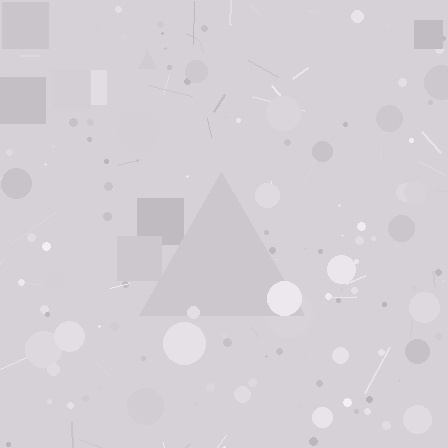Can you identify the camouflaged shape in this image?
The camouflaged shape is a triangle.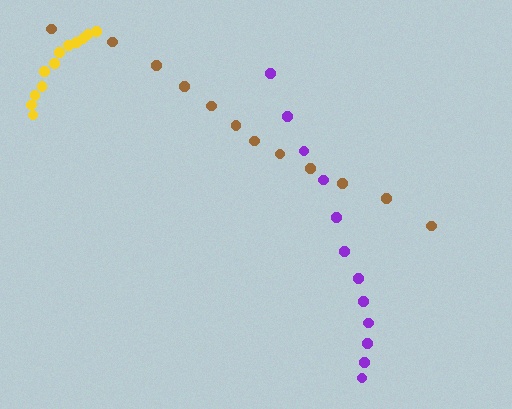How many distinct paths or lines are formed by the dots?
There are 3 distinct paths.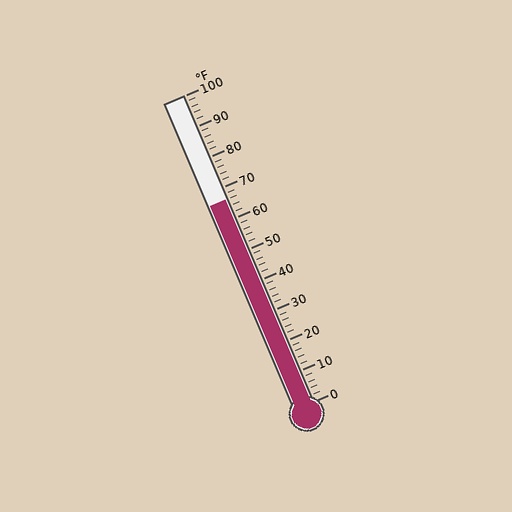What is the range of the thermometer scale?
The thermometer scale ranges from 0°F to 100°F.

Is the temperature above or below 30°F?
The temperature is above 30°F.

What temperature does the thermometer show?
The thermometer shows approximately 66°F.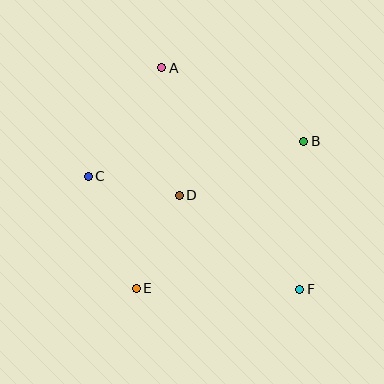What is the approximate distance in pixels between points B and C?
The distance between B and C is approximately 218 pixels.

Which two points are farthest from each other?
Points A and F are farthest from each other.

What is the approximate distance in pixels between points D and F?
The distance between D and F is approximately 153 pixels.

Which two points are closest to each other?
Points C and D are closest to each other.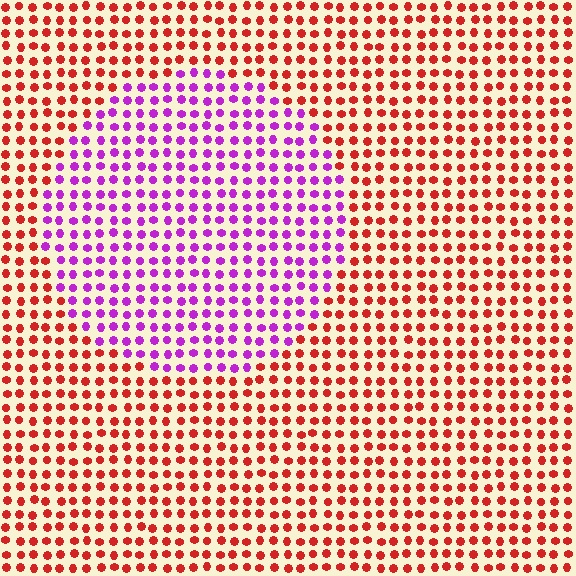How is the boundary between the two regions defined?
The boundary is defined purely by a slight shift in hue (about 66 degrees). Spacing, size, and orientation are identical on both sides.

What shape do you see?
I see a circle.